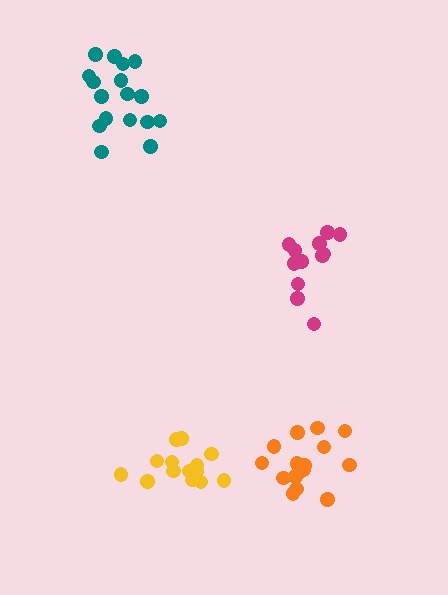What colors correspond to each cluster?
The clusters are colored: magenta, orange, teal, yellow.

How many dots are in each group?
Group 1: 12 dots, Group 2: 16 dots, Group 3: 17 dots, Group 4: 15 dots (60 total).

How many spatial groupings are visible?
There are 4 spatial groupings.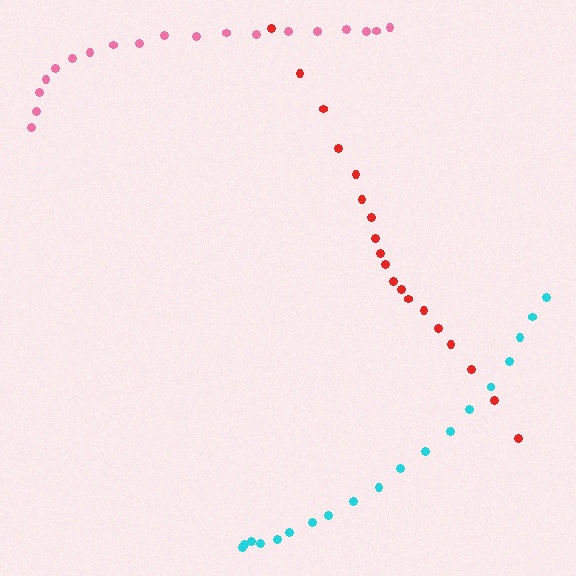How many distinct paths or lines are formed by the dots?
There are 3 distinct paths.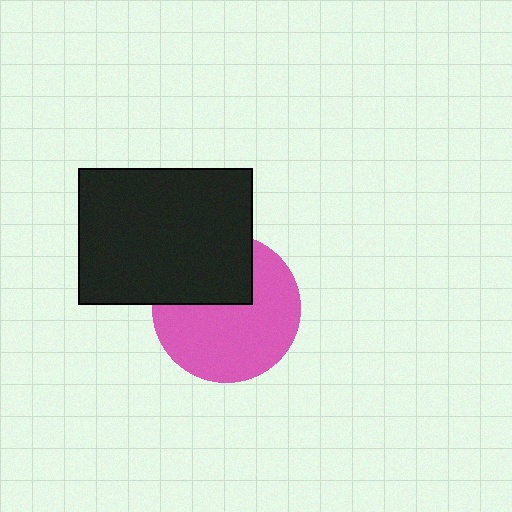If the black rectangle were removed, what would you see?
You would see the complete pink circle.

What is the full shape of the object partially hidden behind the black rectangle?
The partially hidden object is a pink circle.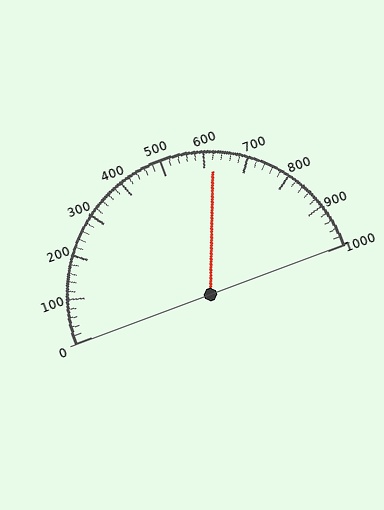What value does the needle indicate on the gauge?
The needle indicates approximately 620.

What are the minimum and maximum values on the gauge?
The gauge ranges from 0 to 1000.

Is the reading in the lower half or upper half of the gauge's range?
The reading is in the upper half of the range (0 to 1000).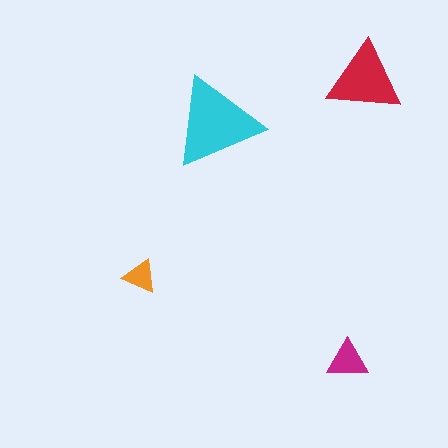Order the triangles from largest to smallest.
the cyan one, the red one, the magenta one, the orange one.